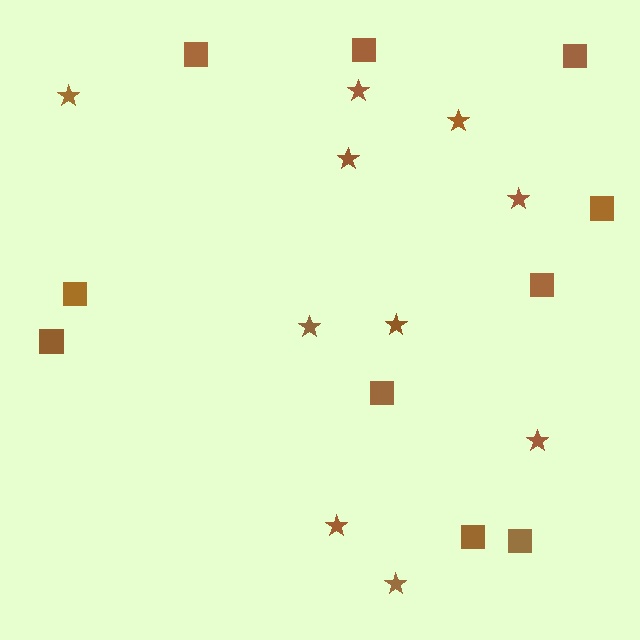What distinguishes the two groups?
There are 2 groups: one group of stars (10) and one group of squares (10).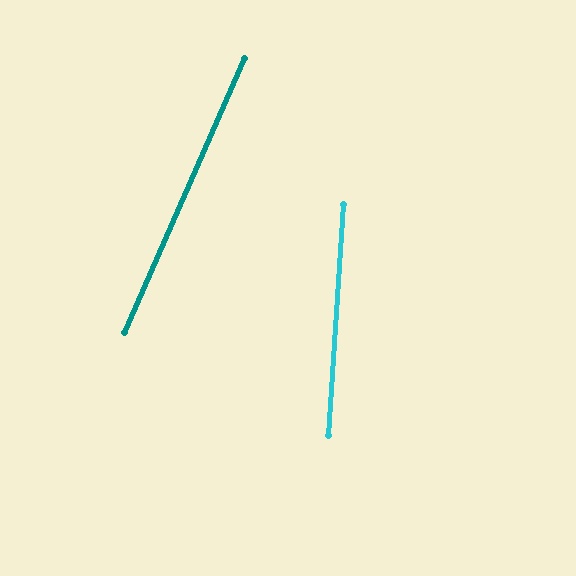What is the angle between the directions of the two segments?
Approximately 20 degrees.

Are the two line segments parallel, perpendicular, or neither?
Neither parallel nor perpendicular — they differ by about 20°.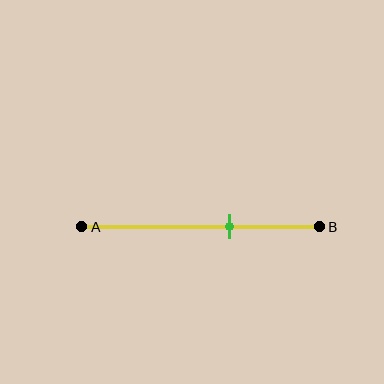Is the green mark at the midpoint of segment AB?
No, the mark is at about 60% from A, not at the 50% midpoint.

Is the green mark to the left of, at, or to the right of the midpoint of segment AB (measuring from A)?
The green mark is to the right of the midpoint of segment AB.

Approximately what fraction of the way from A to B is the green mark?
The green mark is approximately 60% of the way from A to B.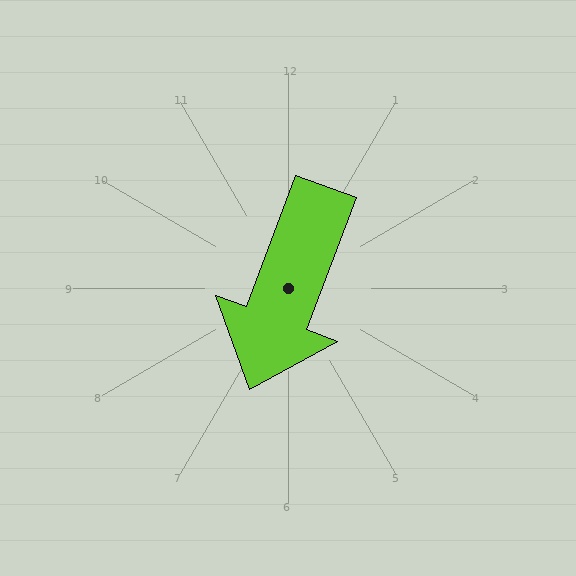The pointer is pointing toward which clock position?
Roughly 7 o'clock.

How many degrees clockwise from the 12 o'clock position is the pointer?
Approximately 201 degrees.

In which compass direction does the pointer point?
South.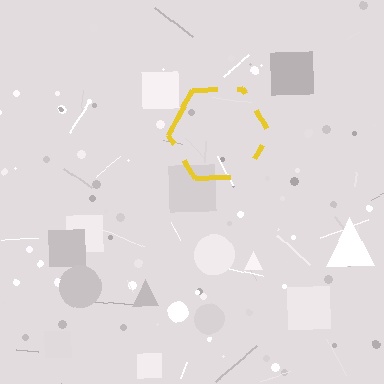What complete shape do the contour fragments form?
The contour fragments form a hexagon.